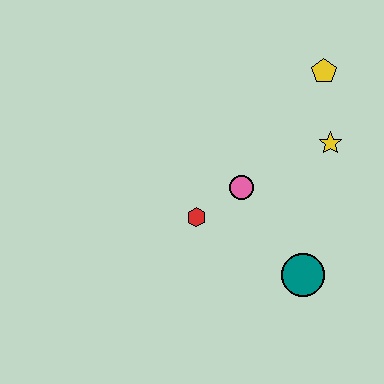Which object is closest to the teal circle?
The pink circle is closest to the teal circle.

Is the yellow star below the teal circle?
No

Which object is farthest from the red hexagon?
The yellow pentagon is farthest from the red hexagon.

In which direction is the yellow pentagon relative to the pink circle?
The yellow pentagon is above the pink circle.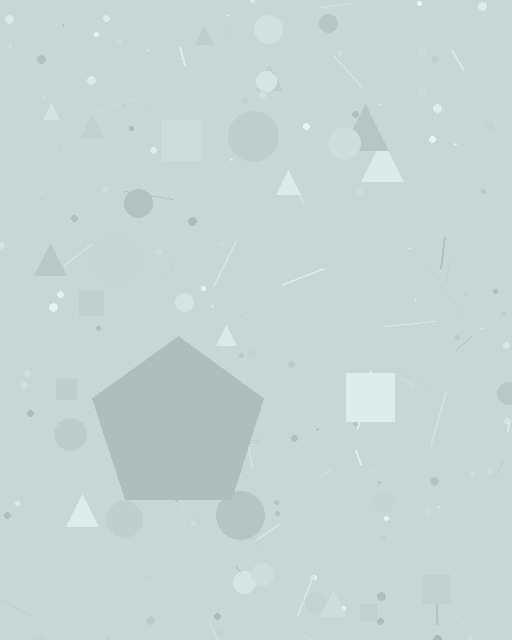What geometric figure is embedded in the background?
A pentagon is embedded in the background.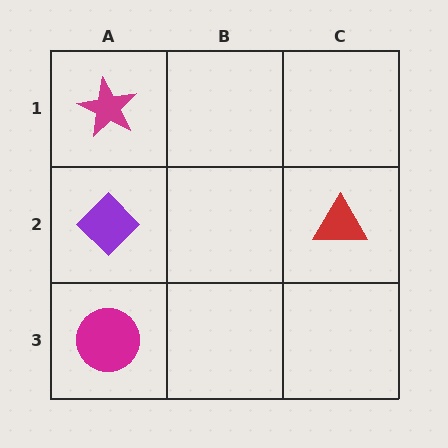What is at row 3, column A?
A magenta circle.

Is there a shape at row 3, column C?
No, that cell is empty.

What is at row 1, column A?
A magenta star.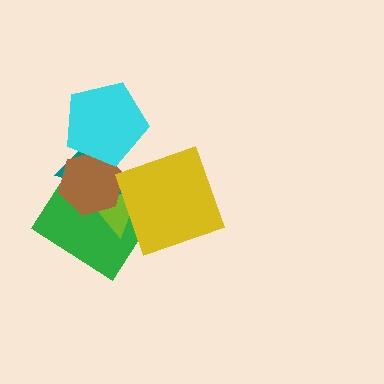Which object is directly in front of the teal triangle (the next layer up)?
The brown hexagon is directly in front of the teal triangle.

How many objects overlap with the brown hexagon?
4 objects overlap with the brown hexagon.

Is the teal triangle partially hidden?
Yes, it is partially covered by another shape.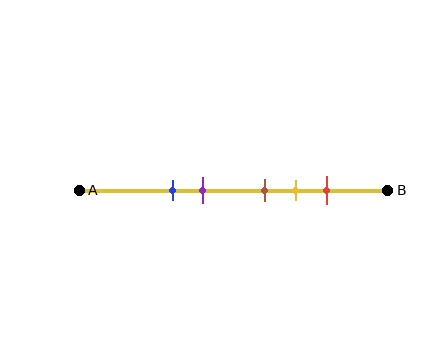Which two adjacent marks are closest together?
The brown and yellow marks are the closest adjacent pair.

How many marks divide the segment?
There are 5 marks dividing the segment.